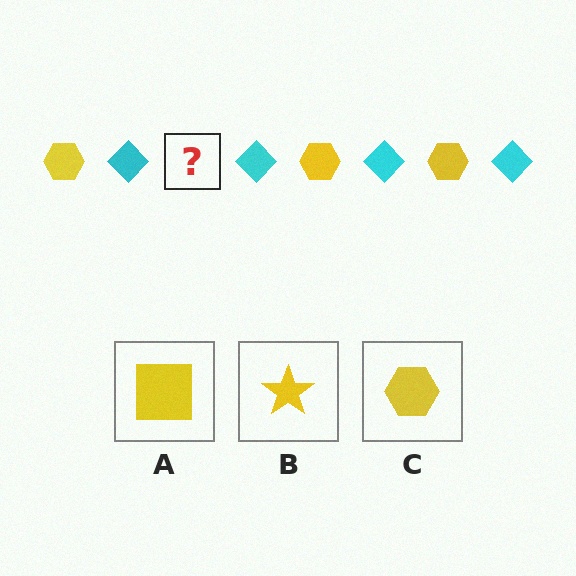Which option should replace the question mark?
Option C.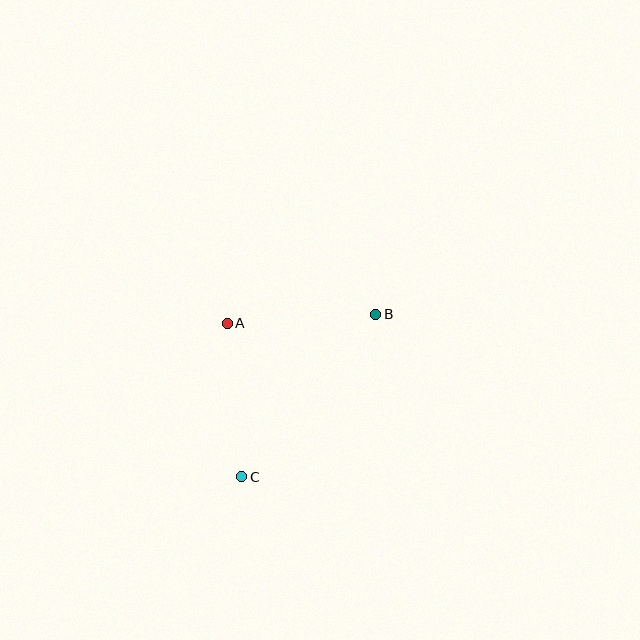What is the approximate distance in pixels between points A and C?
The distance between A and C is approximately 154 pixels.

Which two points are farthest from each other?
Points B and C are farthest from each other.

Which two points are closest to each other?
Points A and B are closest to each other.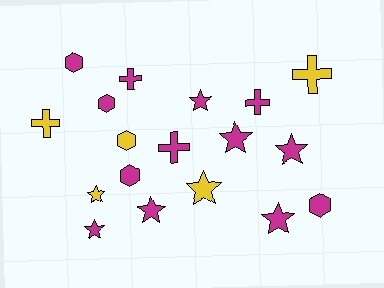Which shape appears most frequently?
Star, with 8 objects.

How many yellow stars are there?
There are 2 yellow stars.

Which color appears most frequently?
Magenta, with 13 objects.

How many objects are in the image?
There are 18 objects.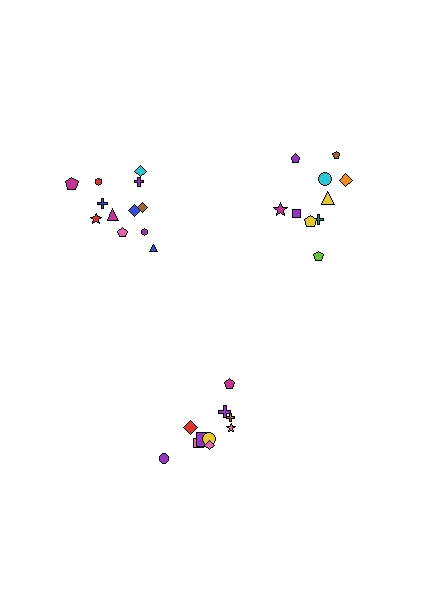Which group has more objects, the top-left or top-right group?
The top-left group.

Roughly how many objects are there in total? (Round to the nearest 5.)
Roughly 30 objects in total.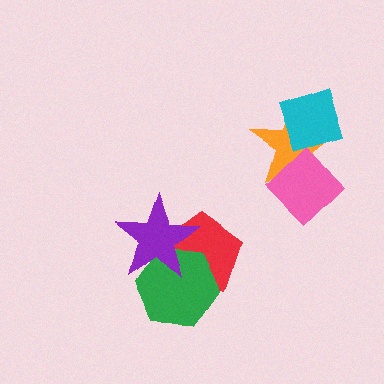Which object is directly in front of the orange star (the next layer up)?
The pink diamond is directly in front of the orange star.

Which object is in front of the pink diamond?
The cyan diamond is in front of the pink diamond.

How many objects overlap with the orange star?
2 objects overlap with the orange star.